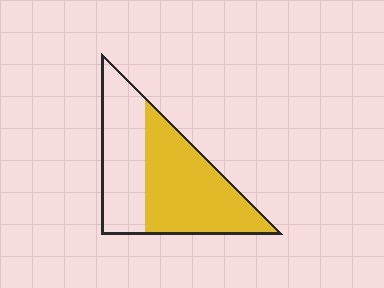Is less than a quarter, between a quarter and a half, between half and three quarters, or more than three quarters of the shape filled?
Between half and three quarters.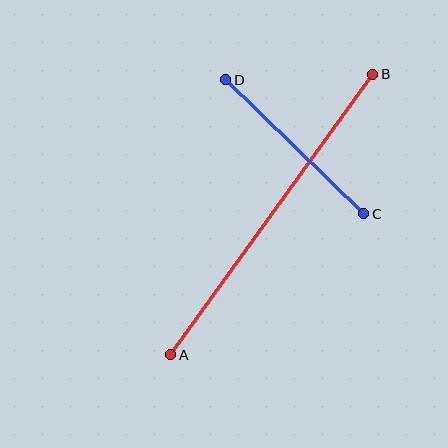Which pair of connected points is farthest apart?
Points A and B are farthest apart.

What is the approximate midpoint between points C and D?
The midpoint is at approximately (295, 147) pixels.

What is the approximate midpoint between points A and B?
The midpoint is at approximately (272, 214) pixels.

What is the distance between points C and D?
The distance is approximately 193 pixels.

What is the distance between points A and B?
The distance is approximately 346 pixels.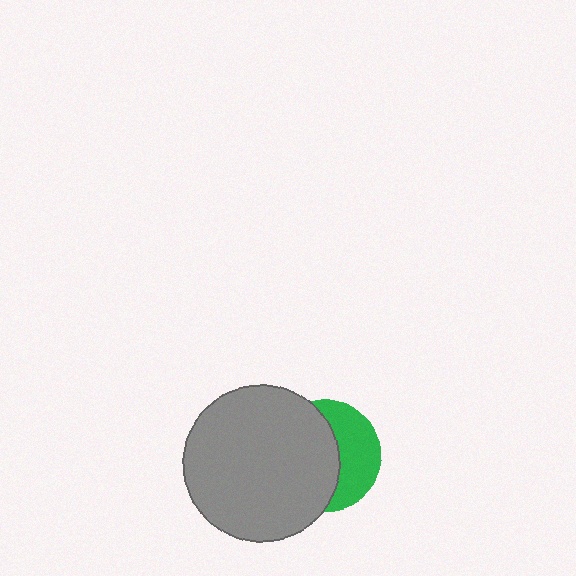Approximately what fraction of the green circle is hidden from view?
Roughly 59% of the green circle is hidden behind the gray circle.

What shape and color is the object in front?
The object in front is a gray circle.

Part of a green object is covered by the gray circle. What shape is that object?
It is a circle.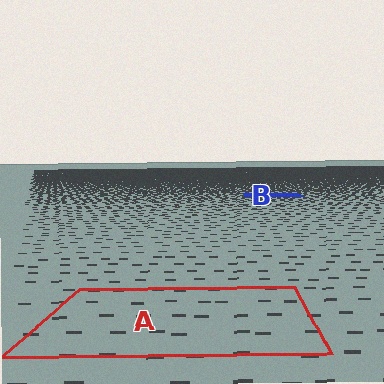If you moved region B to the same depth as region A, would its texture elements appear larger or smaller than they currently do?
They would appear larger. At a closer depth, the same texture elements are projected at a bigger on-screen size.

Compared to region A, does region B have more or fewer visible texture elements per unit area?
Region B has more texture elements per unit area — they are packed more densely because it is farther away.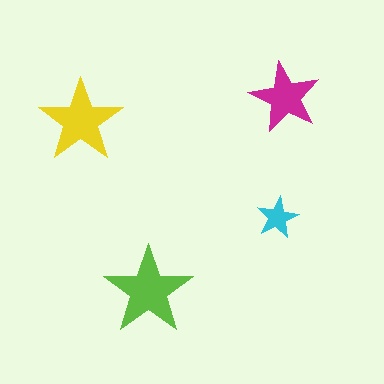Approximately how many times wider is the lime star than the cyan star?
About 2 times wider.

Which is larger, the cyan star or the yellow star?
The yellow one.